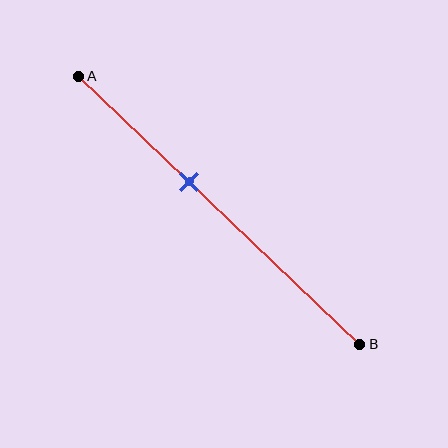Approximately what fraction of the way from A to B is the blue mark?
The blue mark is approximately 40% of the way from A to B.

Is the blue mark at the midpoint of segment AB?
No, the mark is at about 40% from A, not at the 50% midpoint.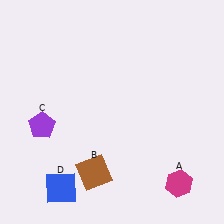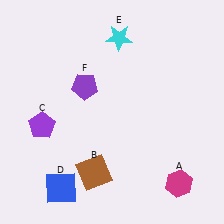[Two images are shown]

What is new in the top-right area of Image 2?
A cyan star (E) was added in the top-right area of Image 2.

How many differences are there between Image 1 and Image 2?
There are 2 differences between the two images.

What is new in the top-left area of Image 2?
A purple pentagon (F) was added in the top-left area of Image 2.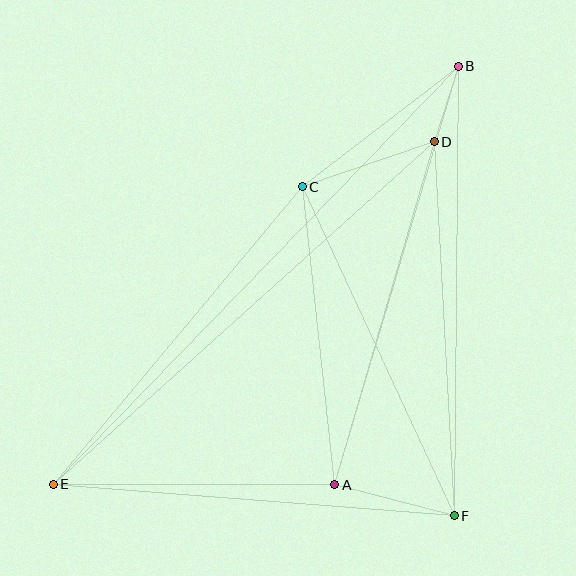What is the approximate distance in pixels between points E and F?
The distance between E and F is approximately 402 pixels.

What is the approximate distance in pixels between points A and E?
The distance between A and E is approximately 281 pixels.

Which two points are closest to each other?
Points B and D are closest to each other.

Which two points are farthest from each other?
Points B and E are farthest from each other.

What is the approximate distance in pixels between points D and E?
The distance between D and E is approximately 512 pixels.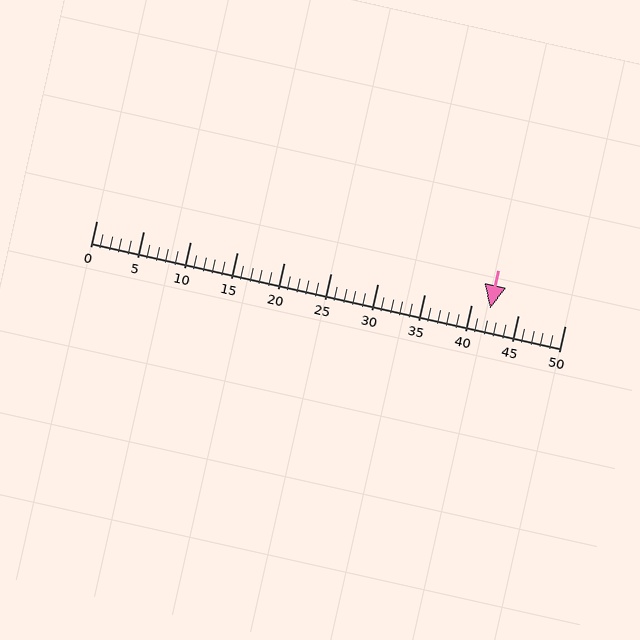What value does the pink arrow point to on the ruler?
The pink arrow points to approximately 42.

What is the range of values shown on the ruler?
The ruler shows values from 0 to 50.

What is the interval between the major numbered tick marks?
The major tick marks are spaced 5 units apart.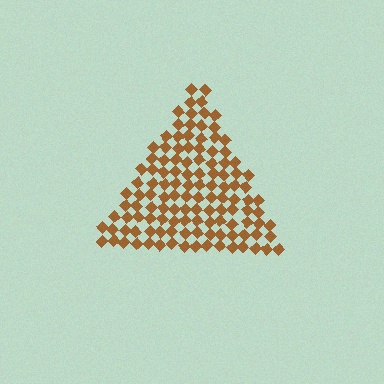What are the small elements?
The small elements are diamonds.